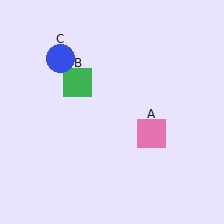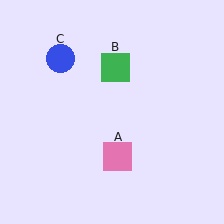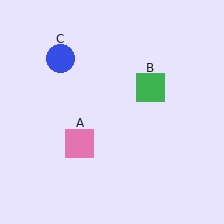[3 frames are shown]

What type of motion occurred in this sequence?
The pink square (object A), green square (object B) rotated clockwise around the center of the scene.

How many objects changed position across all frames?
2 objects changed position: pink square (object A), green square (object B).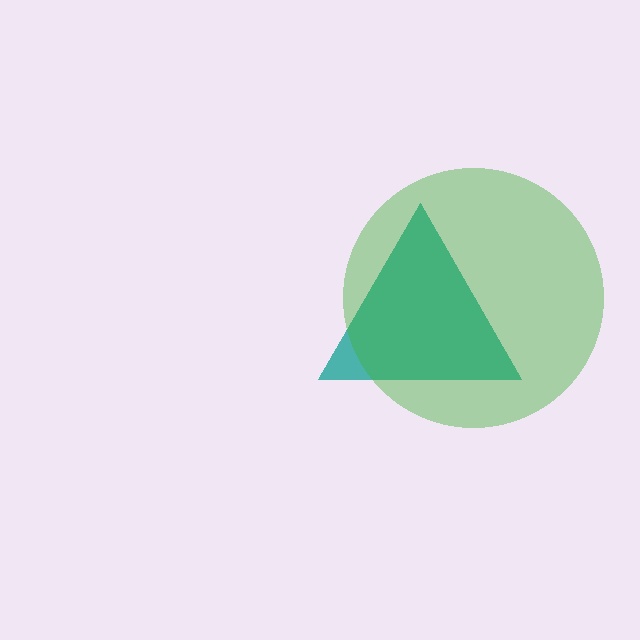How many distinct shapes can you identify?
There are 2 distinct shapes: a teal triangle, a green circle.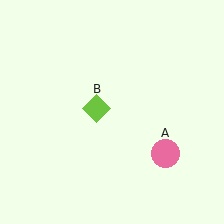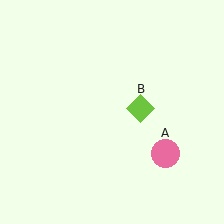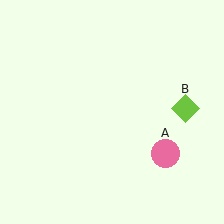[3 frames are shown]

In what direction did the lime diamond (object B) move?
The lime diamond (object B) moved right.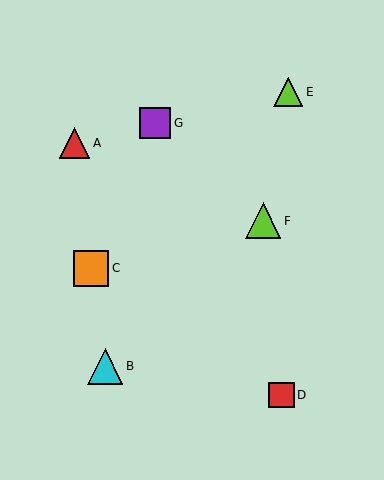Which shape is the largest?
The cyan triangle (labeled B) is the largest.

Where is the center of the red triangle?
The center of the red triangle is at (75, 143).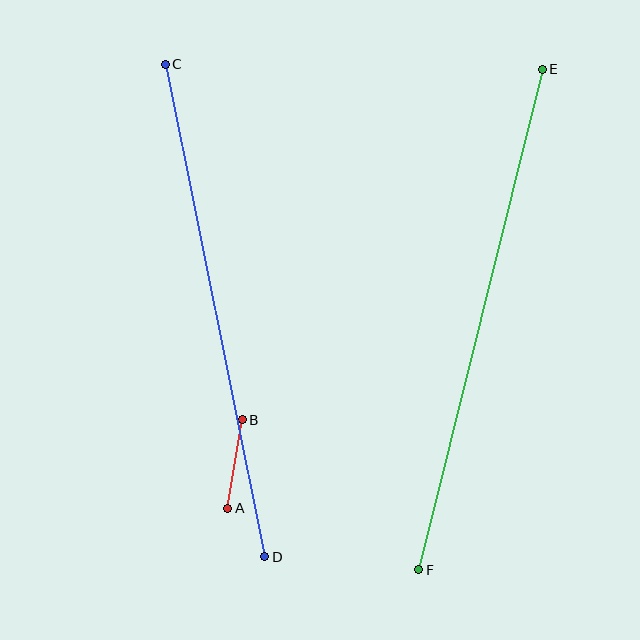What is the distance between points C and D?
The distance is approximately 502 pixels.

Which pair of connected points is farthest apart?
Points E and F are farthest apart.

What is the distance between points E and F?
The distance is approximately 515 pixels.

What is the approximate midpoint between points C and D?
The midpoint is at approximately (215, 311) pixels.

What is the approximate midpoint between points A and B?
The midpoint is at approximately (235, 464) pixels.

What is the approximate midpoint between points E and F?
The midpoint is at approximately (480, 320) pixels.